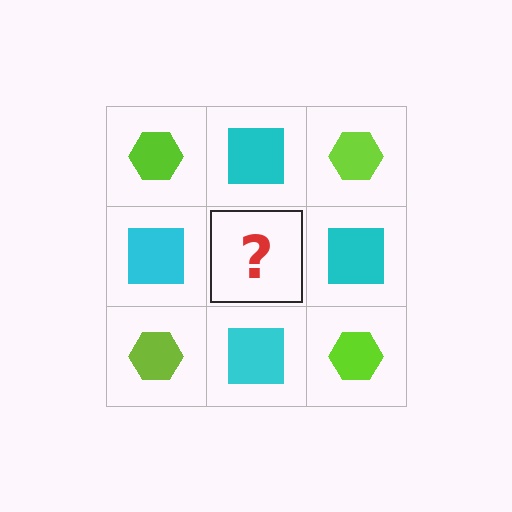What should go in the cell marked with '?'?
The missing cell should contain a lime hexagon.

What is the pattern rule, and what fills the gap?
The rule is that it alternates lime hexagon and cyan square in a checkerboard pattern. The gap should be filled with a lime hexagon.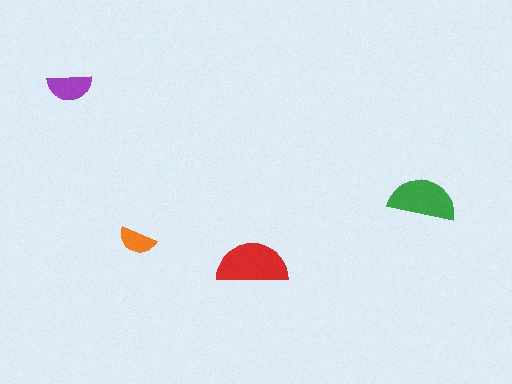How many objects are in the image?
There are 4 objects in the image.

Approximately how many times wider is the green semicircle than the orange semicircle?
About 2 times wider.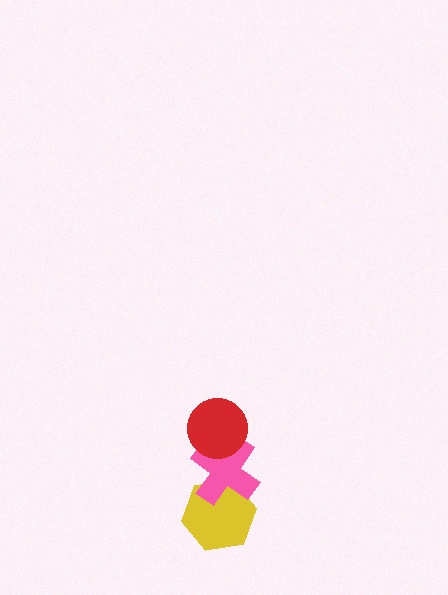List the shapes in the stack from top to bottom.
From top to bottom: the red circle, the pink cross, the yellow hexagon.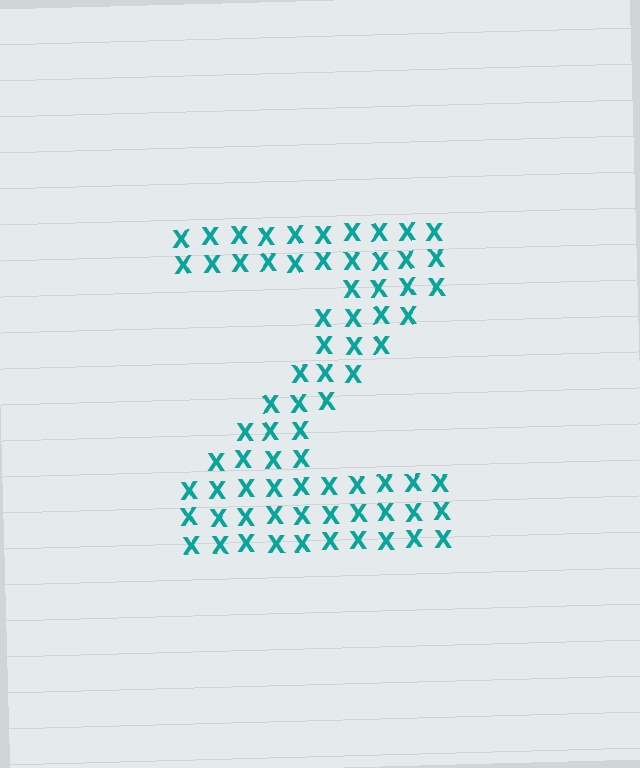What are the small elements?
The small elements are letter X's.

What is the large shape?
The large shape is the letter Z.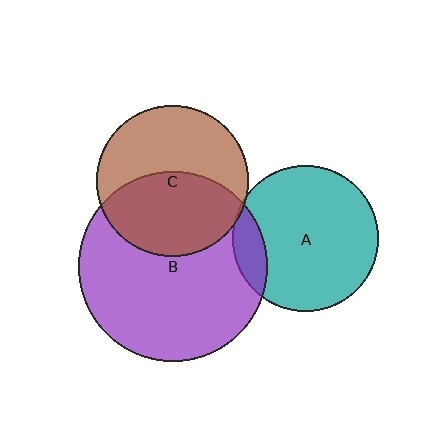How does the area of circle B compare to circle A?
Approximately 1.7 times.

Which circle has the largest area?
Circle B (purple).